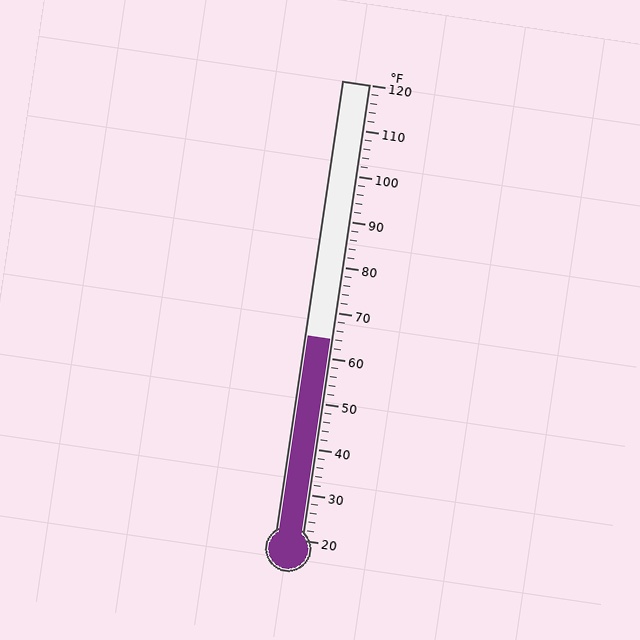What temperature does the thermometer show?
The thermometer shows approximately 64°F.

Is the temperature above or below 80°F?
The temperature is below 80°F.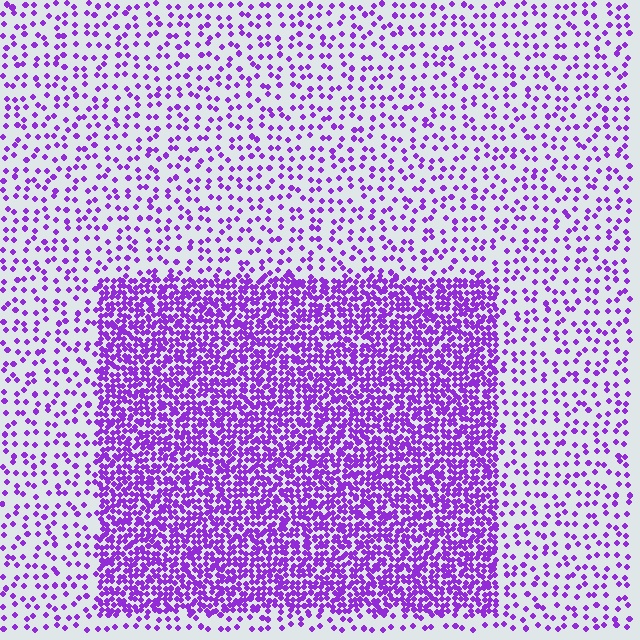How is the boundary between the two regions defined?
The boundary is defined by a change in element density (approximately 3.1x ratio). All elements are the same color, size, and shape.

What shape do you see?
I see a rectangle.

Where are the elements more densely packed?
The elements are more densely packed inside the rectangle boundary.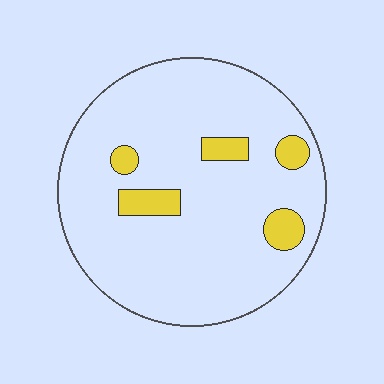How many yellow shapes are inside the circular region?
5.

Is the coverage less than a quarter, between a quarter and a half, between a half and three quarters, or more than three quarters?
Less than a quarter.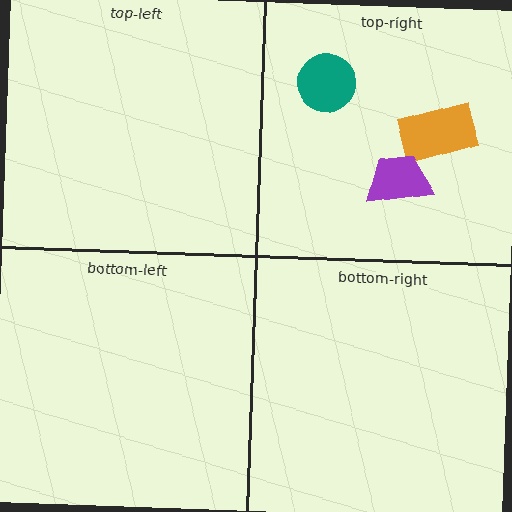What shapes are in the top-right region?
The orange rectangle, the teal circle, the purple trapezoid.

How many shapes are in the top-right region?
3.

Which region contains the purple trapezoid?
The top-right region.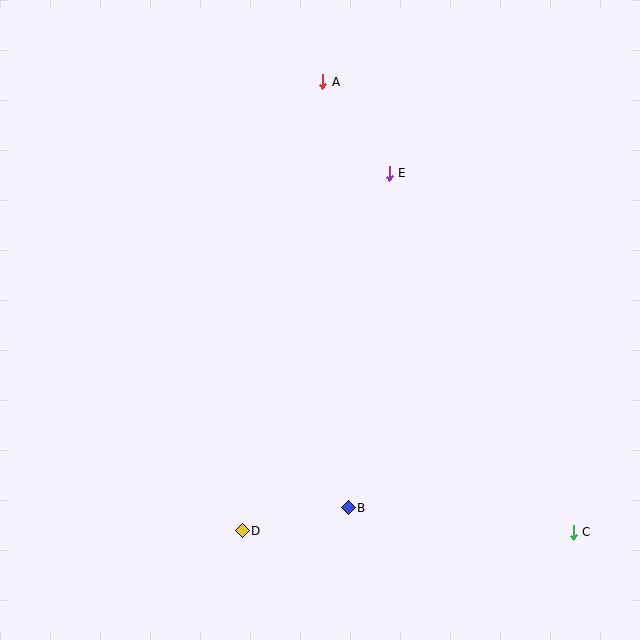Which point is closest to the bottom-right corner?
Point C is closest to the bottom-right corner.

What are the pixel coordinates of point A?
Point A is at (323, 82).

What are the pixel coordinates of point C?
Point C is at (573, 532).